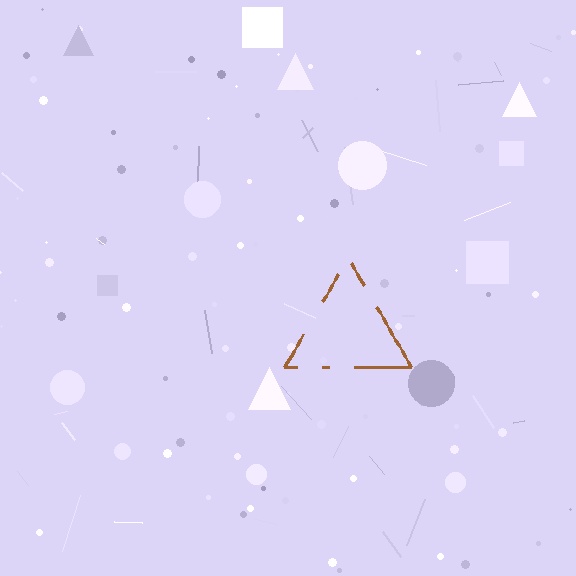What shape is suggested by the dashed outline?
The dashed outline suggests a triangle.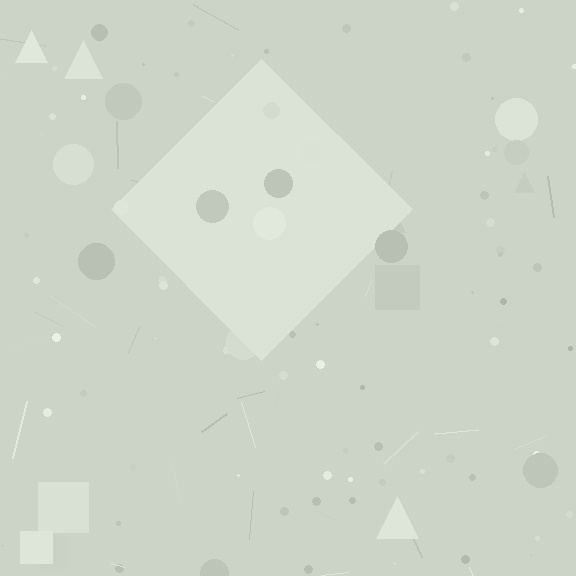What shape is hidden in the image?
A diamond is hidden in the image.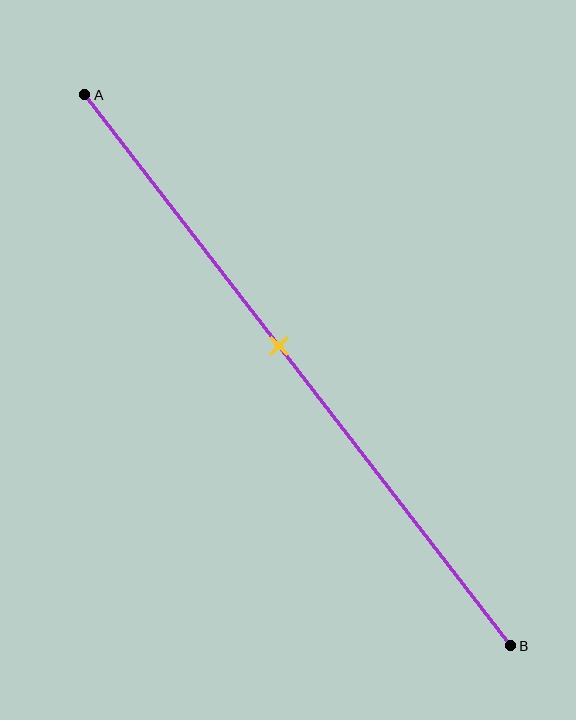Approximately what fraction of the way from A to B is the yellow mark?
The yellow mark is approximately 45% of the way from A to B.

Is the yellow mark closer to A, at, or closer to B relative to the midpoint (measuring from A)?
The yellow mark is closer to point A than the midpoint of segment AB.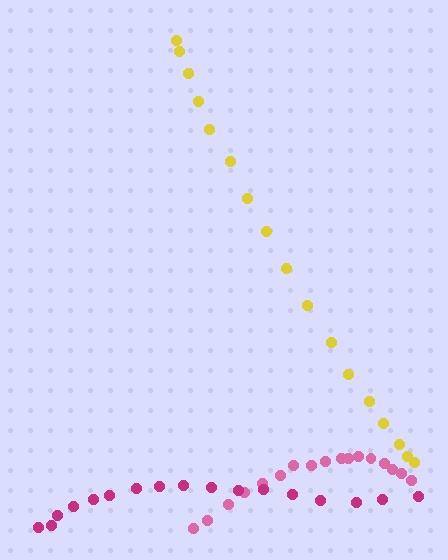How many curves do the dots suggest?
There are 3 distinct paths.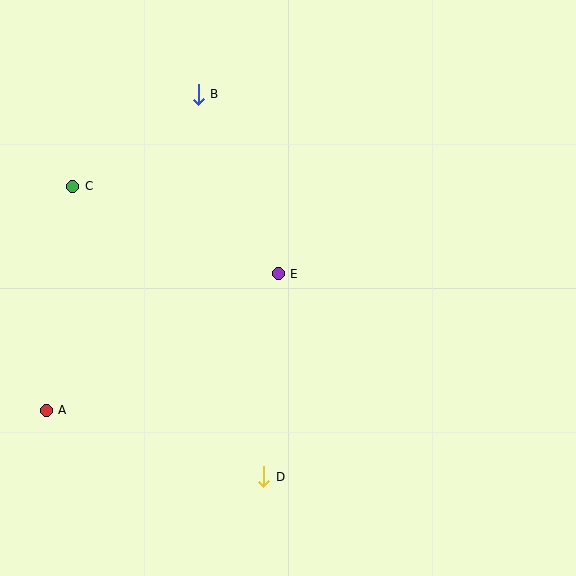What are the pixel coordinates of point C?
Point C is at (73, 186).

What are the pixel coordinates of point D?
Point D is at (264, 477).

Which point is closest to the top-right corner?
Point B is closest to the top-right corner.